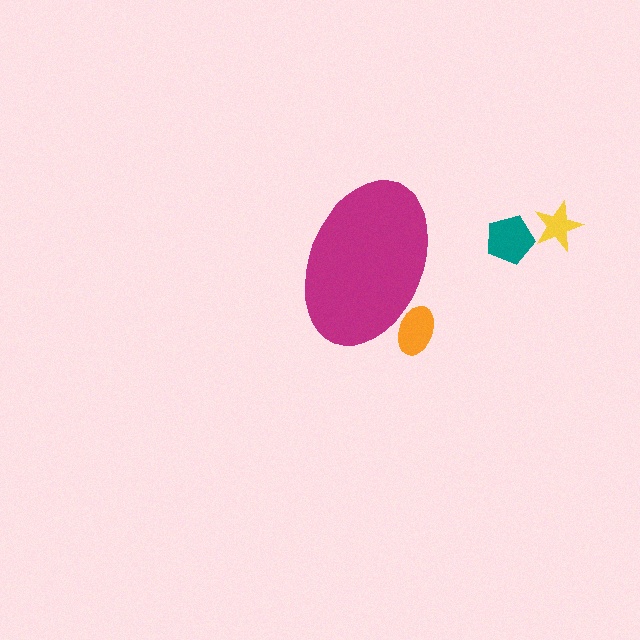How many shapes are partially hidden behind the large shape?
1 shape is partially hidden.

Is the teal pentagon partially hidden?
No, the teal pentagon is fully visible.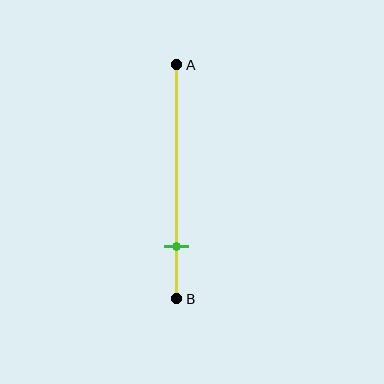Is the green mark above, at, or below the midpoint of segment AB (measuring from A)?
The green mark is below the midpoint of segment AB.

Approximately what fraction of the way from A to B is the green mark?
The green mark is approximately 80% of the way from A to B.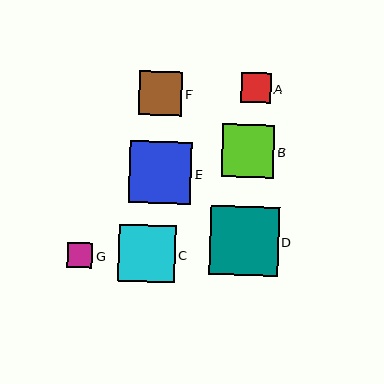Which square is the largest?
Square D is the largest with a size of approximately 69 pixels.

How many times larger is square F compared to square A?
Square F is approximately 1.5 times the size of square A.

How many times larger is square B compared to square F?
Square B is approximately 1.2 times the size of square F.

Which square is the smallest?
Square G is the smallest with a size of approximately 25 pixels.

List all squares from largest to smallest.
From largest to smallest: D, E, C, B, F, A, G.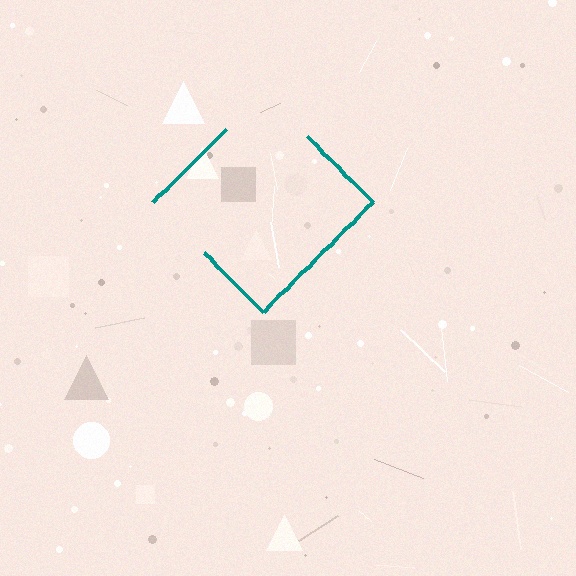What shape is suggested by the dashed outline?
The dashed outline suggests a diamond.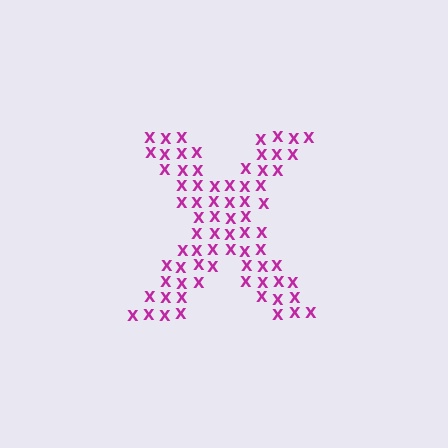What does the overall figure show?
The overall figure shows the letter X.